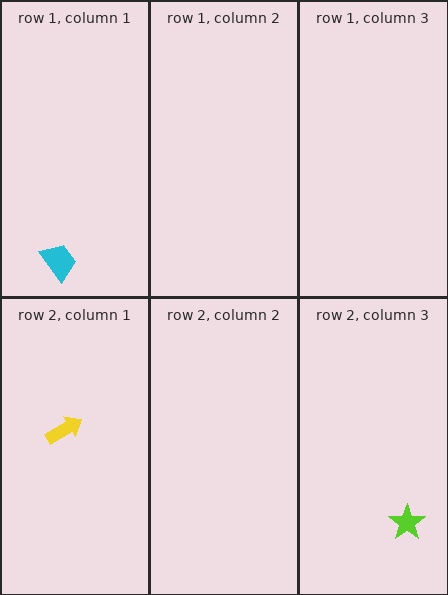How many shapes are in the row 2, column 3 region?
1.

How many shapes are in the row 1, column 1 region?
1.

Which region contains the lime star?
The row 2, column 3 region.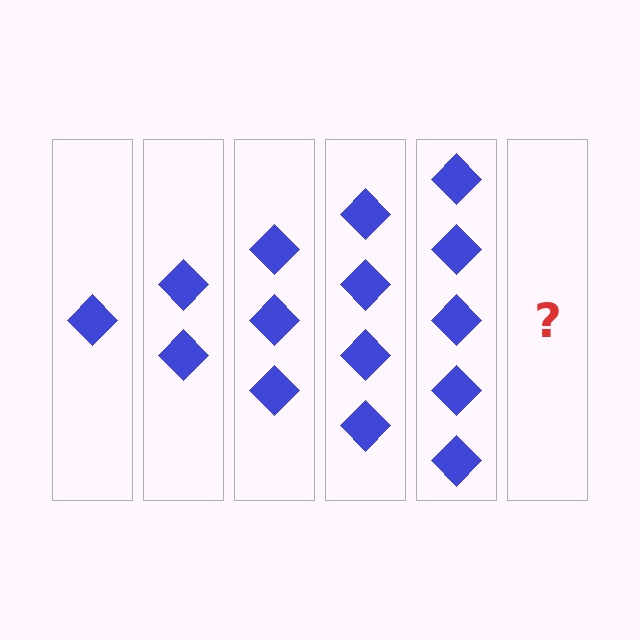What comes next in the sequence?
The next element should be 6 diamonds.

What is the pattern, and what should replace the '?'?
The pattern is that each step adds one more diamond. The '?' should be 6 diamonds.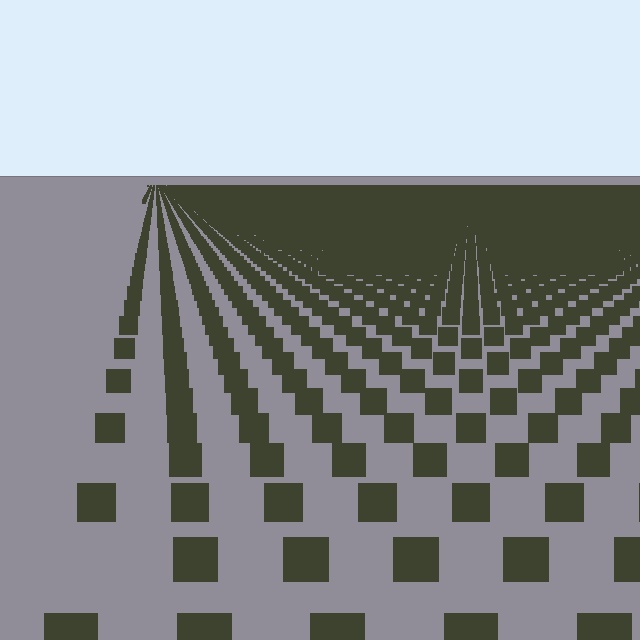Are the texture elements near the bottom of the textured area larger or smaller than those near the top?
Larger. Near the bottom, elements are closer to the viewer and appear at a bigger on-screen size.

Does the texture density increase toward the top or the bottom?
Density increases toward the top.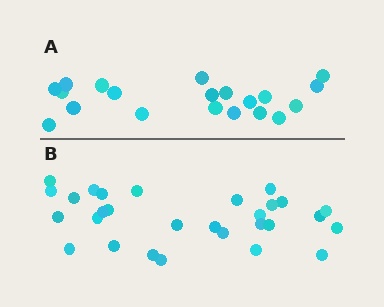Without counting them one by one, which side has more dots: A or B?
Region B (the bottom region) has more dots.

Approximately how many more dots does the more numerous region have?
Region B has roughly 8 or so more dots than region A.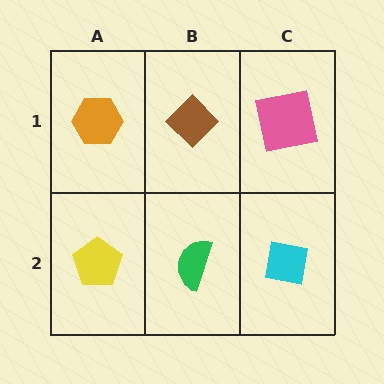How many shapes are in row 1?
3 shapes.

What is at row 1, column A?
An orange hexagon.